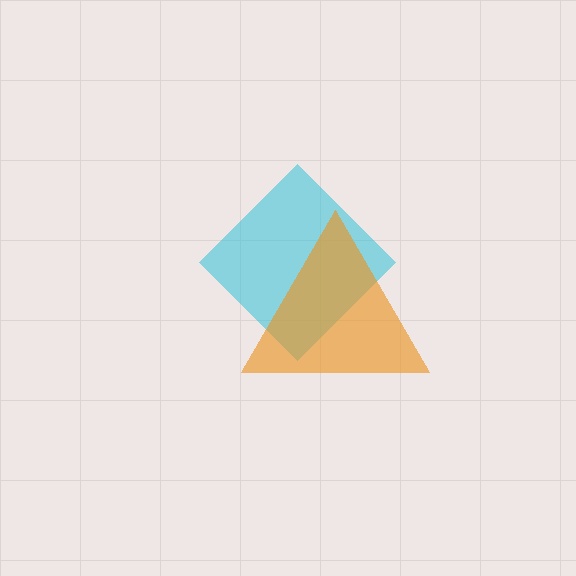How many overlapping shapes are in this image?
There are 2 overlapping shapes in the image.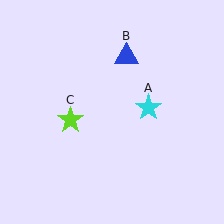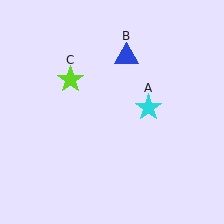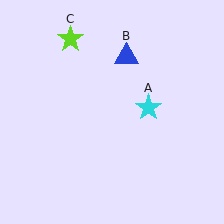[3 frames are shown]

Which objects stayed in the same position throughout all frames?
Cyan star (object A) and blue triangle (object B) remained stationary.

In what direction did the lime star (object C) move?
The lime star (object C) moved up.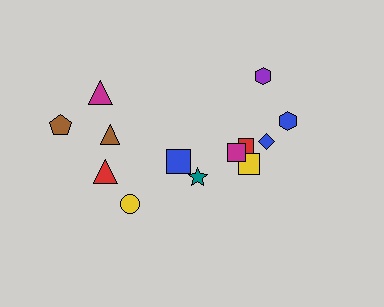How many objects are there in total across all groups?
There are 13 objects.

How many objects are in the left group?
There are 5 objects.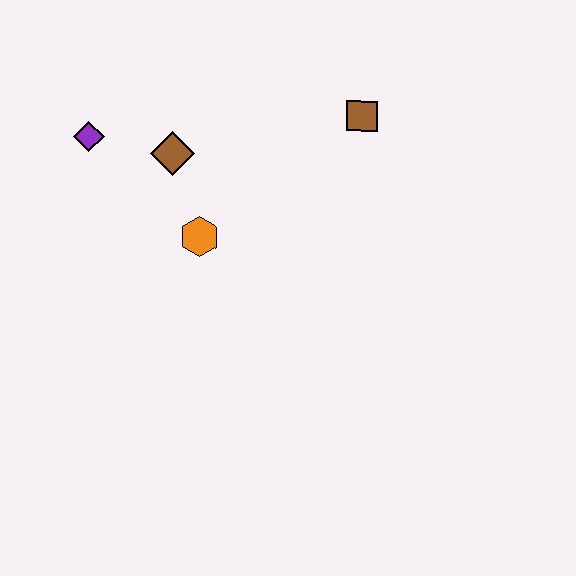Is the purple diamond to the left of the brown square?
Yes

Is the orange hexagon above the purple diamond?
No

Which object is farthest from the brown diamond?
The brown square is farthest from the brown diamond.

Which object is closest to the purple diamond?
The brown diamond is closest to the purple diamond.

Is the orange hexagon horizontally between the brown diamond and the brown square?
Yes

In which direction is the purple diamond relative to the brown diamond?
The purple diamond is to the left of the brown diamond.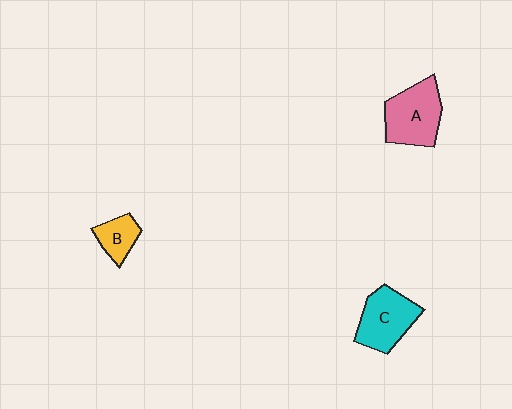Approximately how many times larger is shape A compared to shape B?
Approximately 2.1 times.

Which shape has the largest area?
Shape A (pink).